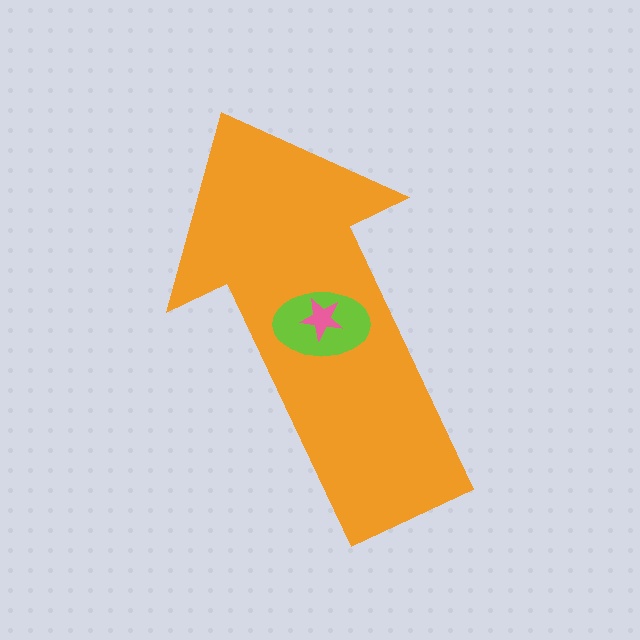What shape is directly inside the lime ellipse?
The pink star.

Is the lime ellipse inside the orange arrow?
Yes.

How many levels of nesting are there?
3.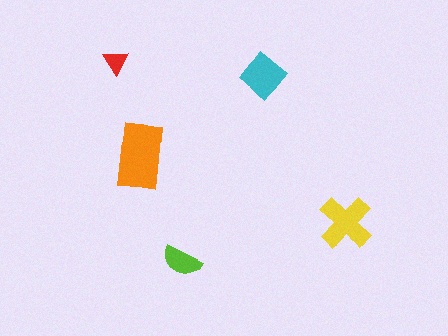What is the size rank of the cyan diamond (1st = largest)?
3rd.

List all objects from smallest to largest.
The red triangle, the lime semicircle, the cyan diamond, the yellow cross, the orange rectangle.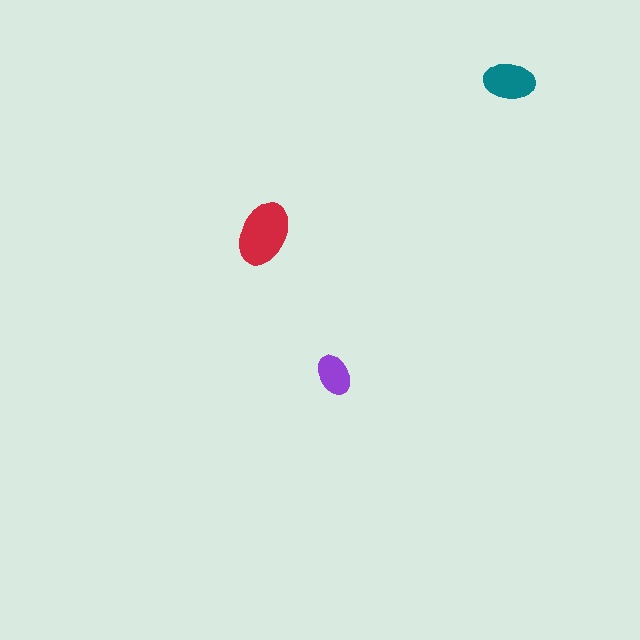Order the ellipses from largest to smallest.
the red one, the teal one, the purple one.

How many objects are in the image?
There are 3 objects in the image.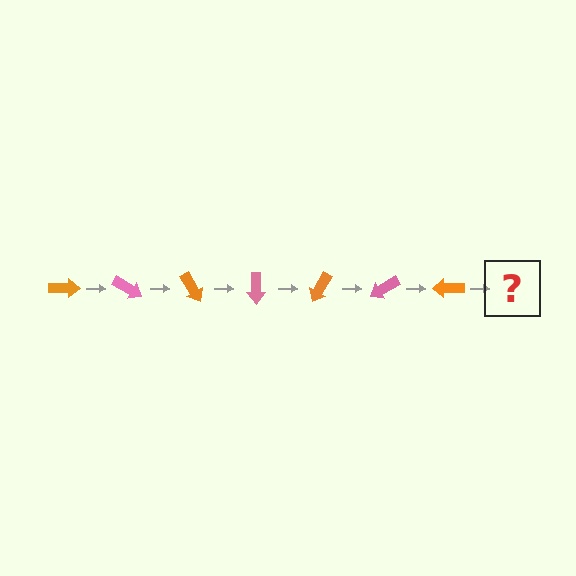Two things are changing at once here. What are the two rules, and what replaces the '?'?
The two rules are that it rotates 30 degrees each step and the color cycles through orange and pink. The '?' should be a pink arrow, rotated 210 degrees from the start.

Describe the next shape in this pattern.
It should be a pink arrow, rotated 210 degrees from the start.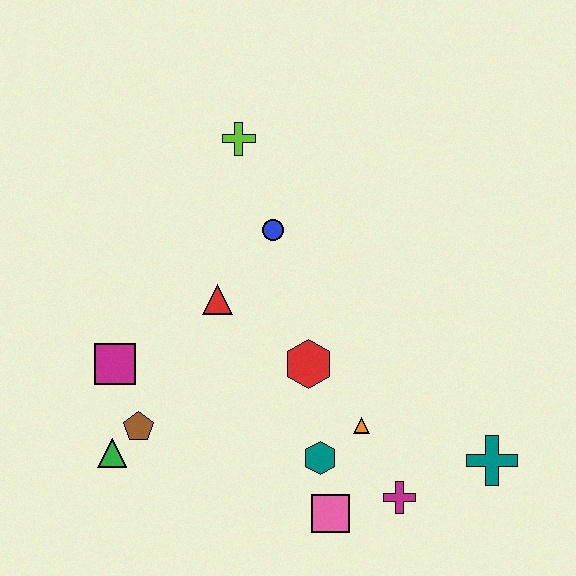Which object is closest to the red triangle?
The blue circle is closest to the red triangle.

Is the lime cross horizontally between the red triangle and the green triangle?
No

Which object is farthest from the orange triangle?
The lime cross is farthest from the orange triangle.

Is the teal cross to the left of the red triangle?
No